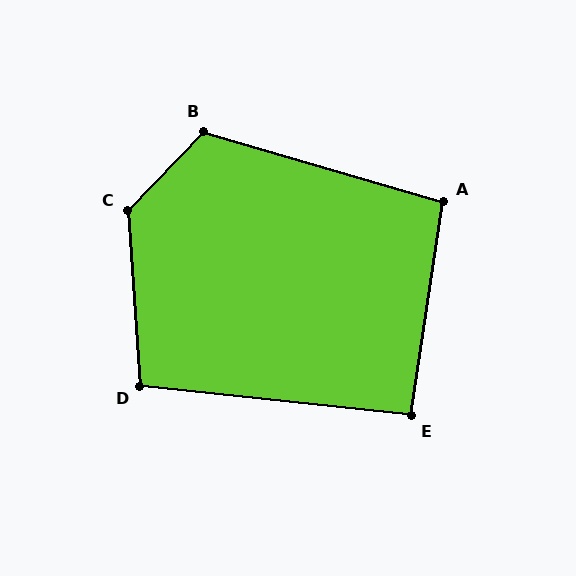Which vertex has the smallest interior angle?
E, at approximately 92 degrees.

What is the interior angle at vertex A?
Approximately 98 degrees (obtuse).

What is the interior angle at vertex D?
Approximately 100 degrees (obtuse).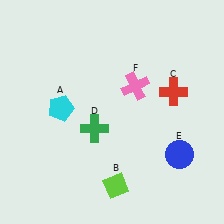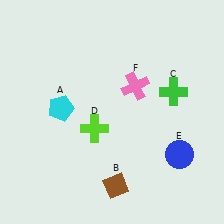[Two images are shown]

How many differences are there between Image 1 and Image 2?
There are 3 differences between the two images.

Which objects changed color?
B changed from lime to brown. C changed from red to green. D changed from green to lime.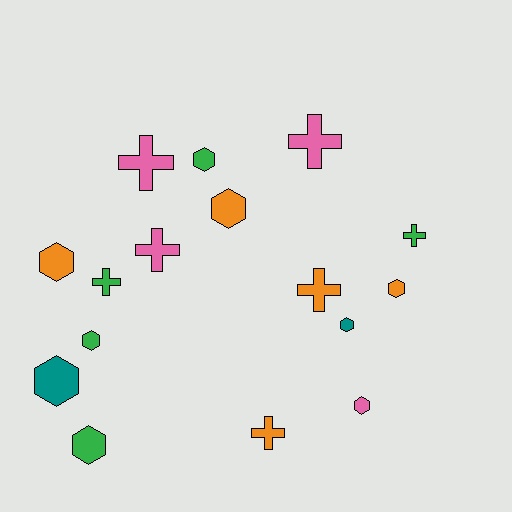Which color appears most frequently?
Green, with 5 objects.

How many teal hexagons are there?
There are 2 teal hexagons.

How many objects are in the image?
There are 16 objects.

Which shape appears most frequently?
Hexagon, with 9 objects.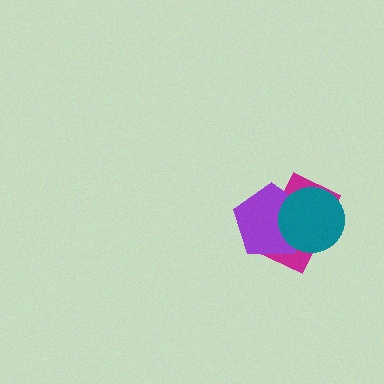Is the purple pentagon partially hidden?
Yes, it is partially covered by another shape.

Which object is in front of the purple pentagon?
The teal circle is in front of the purple pentagon.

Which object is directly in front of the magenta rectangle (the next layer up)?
The purple pentagon is directly in front of the magenta rectangle.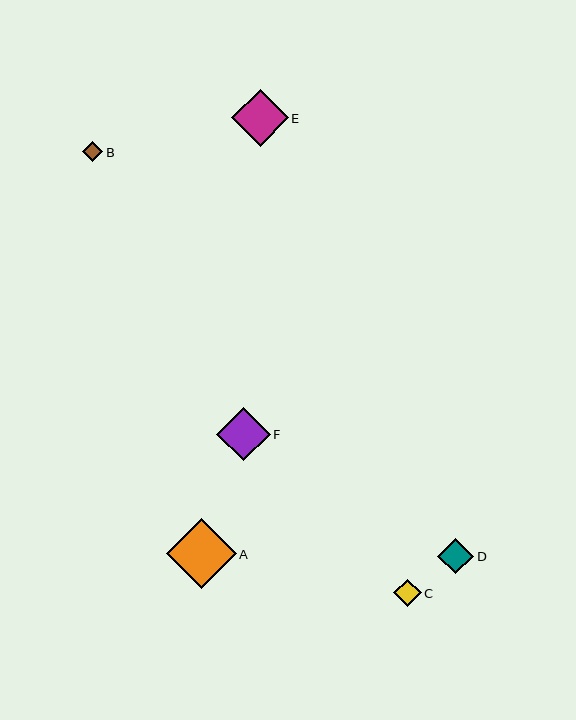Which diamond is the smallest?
Diamond B is the smallest with a size of approximately 20 pixels.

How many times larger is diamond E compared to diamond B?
Diamond E is approximately 2.8 times the size of diamond B.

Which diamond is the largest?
Diamond A is the largest with a size of approximately 70 pixels.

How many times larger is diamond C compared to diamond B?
Diamond C is approximately 1.3 times the size of diamond B.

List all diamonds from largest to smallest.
From largest to smallest: A, E, F, D, C, B.